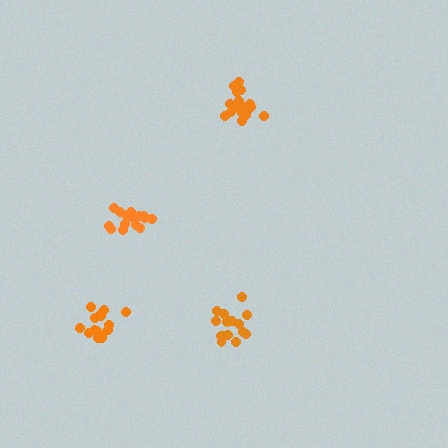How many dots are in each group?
Group 1: 16 dots, Group 2: 16 dots, Group 3: 16 dots, Group 4: 19 dots (67 total).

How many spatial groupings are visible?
There are 4 spatial groupings.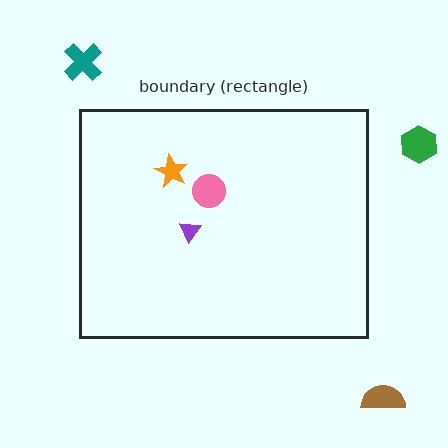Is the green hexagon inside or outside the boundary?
Outside.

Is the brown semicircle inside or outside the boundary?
Outside.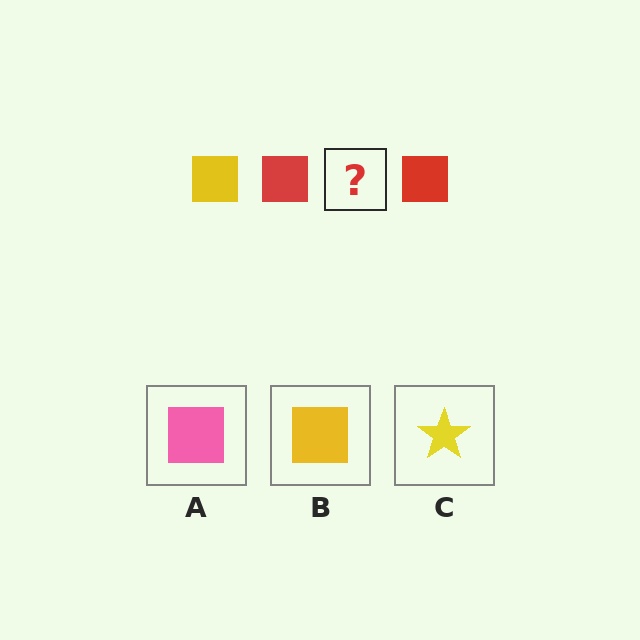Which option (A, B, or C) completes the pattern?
B.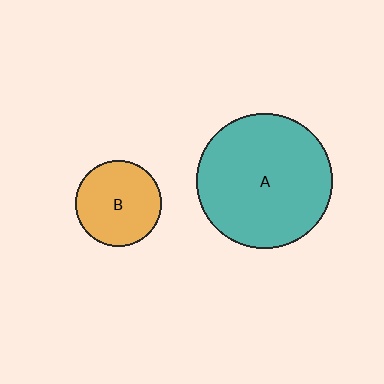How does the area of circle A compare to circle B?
Approximately 2.5 times.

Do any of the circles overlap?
No, none of the circles overlap.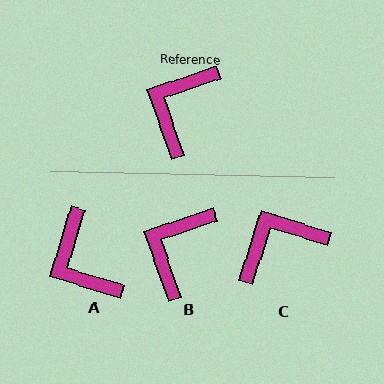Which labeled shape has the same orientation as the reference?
B.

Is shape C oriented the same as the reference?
No, it is off by about 36 degrees.